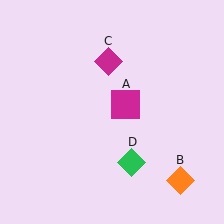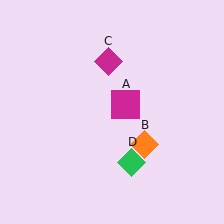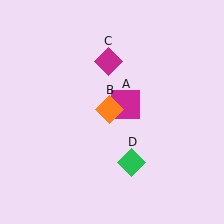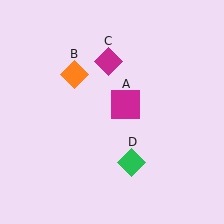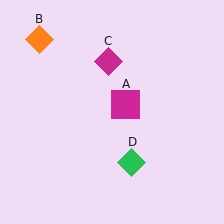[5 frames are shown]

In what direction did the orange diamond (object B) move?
The orange diamond (object B) moved up and to the left.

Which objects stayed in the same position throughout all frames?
Magenta square (object A) and magenta diamond (object C) and green diamond (object D) remained stationary.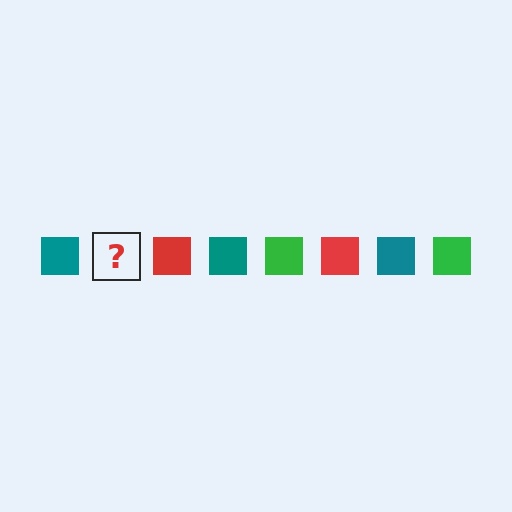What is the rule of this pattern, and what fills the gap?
The rule is that the pattern cycles through teal, green, red squares. The gap should be filled with a green square.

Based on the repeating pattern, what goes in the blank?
The blank should be a green square.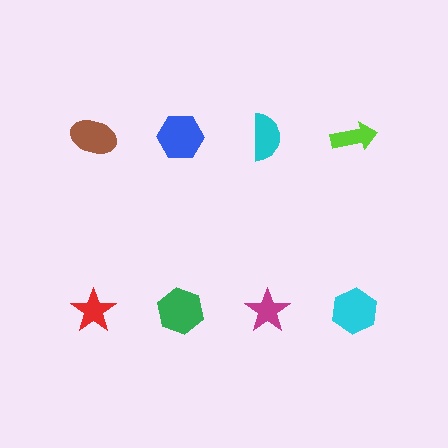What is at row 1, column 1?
A brown ellipse.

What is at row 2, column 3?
A magenta star.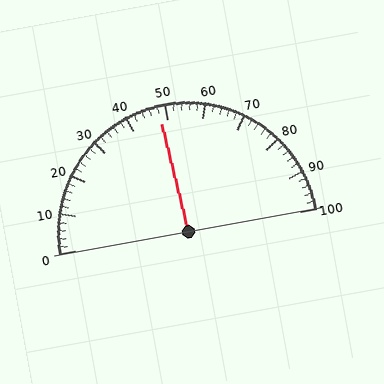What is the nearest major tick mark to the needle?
The nearest major tick mark is 50.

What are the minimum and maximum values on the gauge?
The gauge ranges from 0 to 100.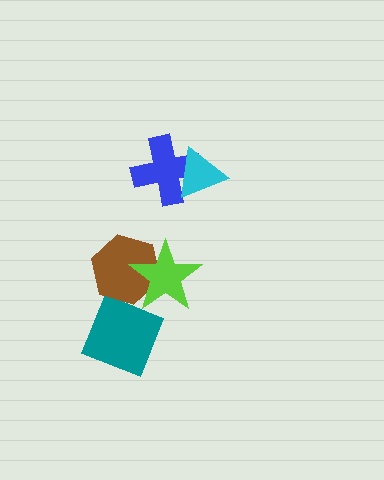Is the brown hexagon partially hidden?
Yes, it is partially covered by another shape.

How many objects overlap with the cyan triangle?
1 object overlaps with the cyan triangle.